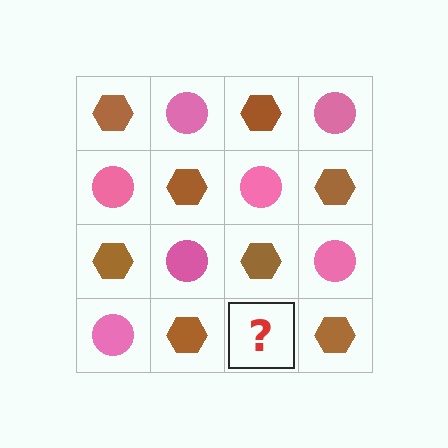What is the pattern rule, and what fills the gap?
The rule is that it alternates brown hexagon and pink circle in a checkerboard pattern. The gap should be filled with a pink circle.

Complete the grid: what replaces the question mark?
The question mark should be replaced with a pink circle.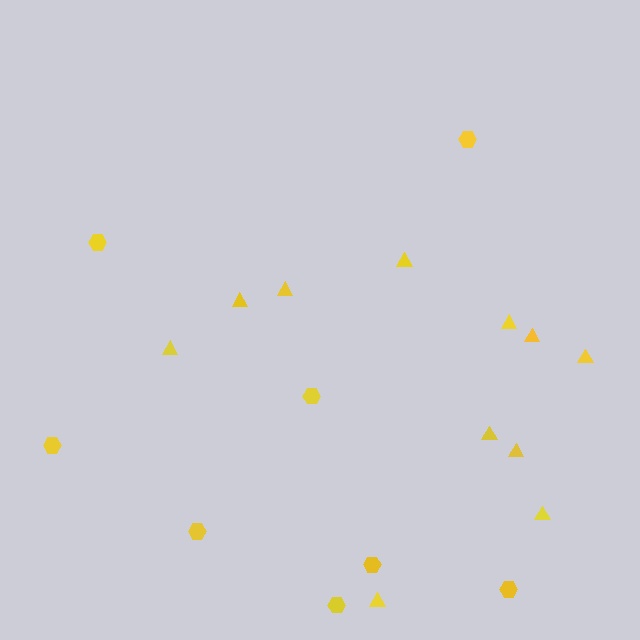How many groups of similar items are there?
There are 2 groups: one group of triangles (11) and one group of hexagons (8).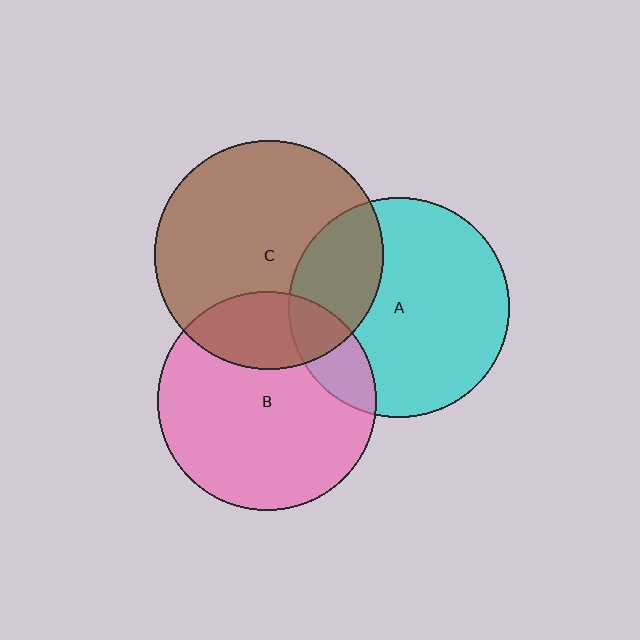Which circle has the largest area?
Circle C (brown).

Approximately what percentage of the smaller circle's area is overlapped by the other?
Approximately 25%.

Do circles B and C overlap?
Yes.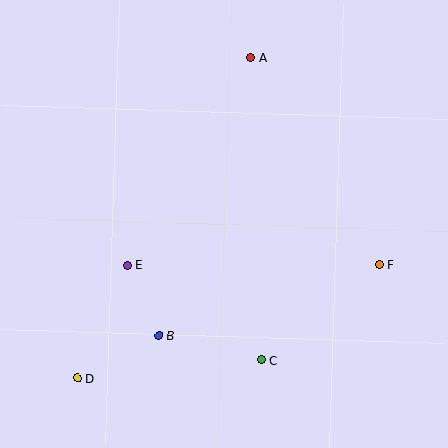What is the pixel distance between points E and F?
The distance between E and F is 252 pixels.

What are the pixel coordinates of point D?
Point D is at (77, 378).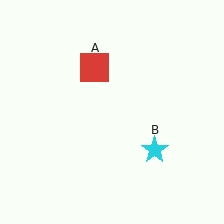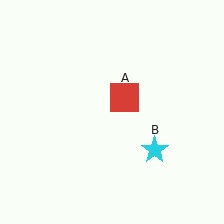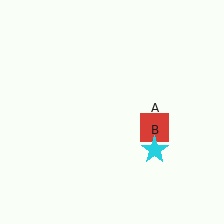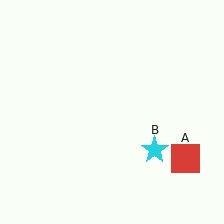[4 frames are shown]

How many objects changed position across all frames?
1 object changed position: red square (object A).